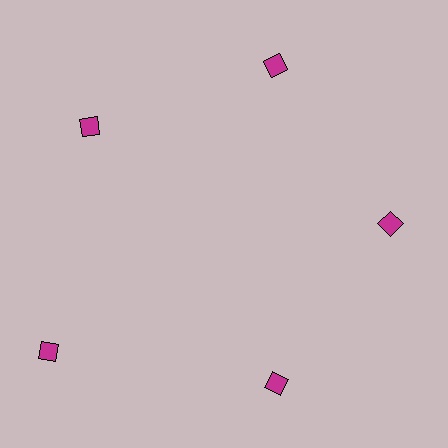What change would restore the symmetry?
The symmetry would be restored by moving it inward, back onto the ring so that all 5 diamonds sit at equal angles and equal distance from the center.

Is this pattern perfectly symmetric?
No. The 5 magenta diamonds are arranged in a ring, but one element near the 8 o'clock position is pushed outward from the center, breaking the 5-fold rotational symmetry.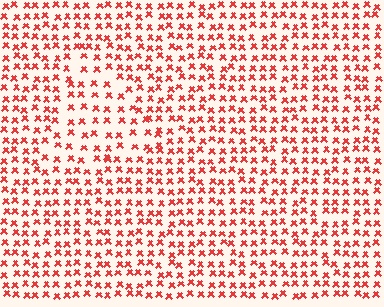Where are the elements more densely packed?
The elements are more densely packed outside the triangle boundary.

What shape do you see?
I see a triangle.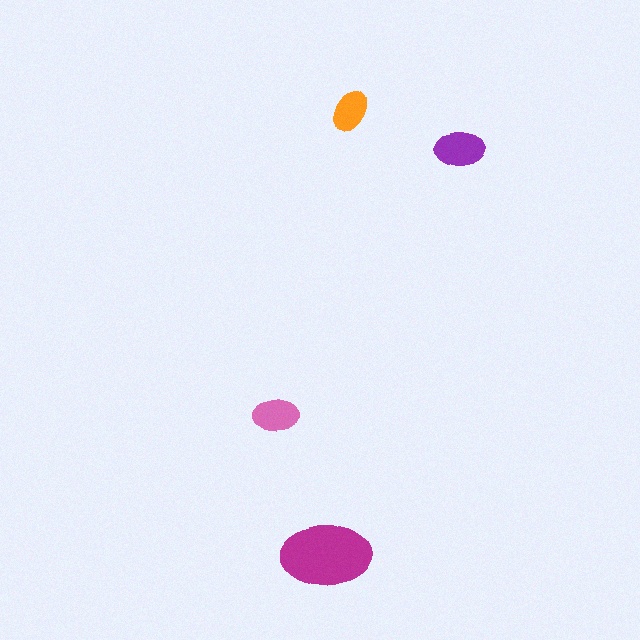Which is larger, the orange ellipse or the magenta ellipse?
The magenta one.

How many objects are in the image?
There are 4 objects in the image.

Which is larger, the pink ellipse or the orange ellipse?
The pink one.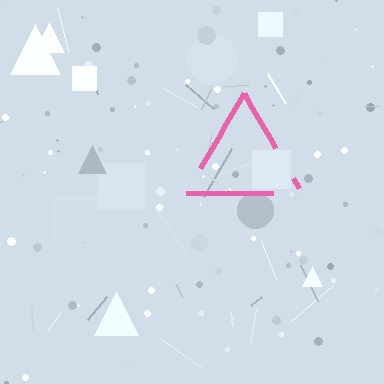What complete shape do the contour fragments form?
The contour fragments form a triangle.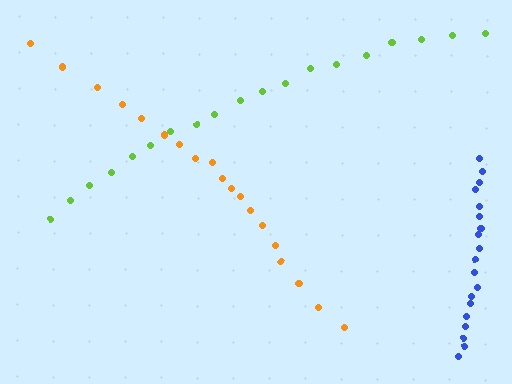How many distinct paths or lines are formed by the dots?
There are 3 distinct paths.